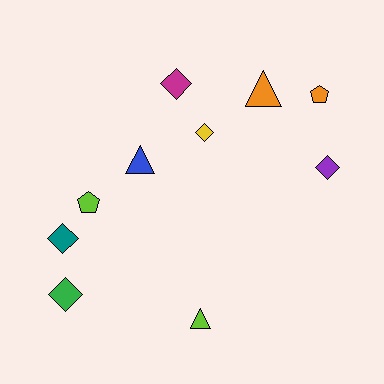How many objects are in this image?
There are 10 objects.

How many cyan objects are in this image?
There are no cyan objects.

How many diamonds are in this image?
There are 5 diamonds.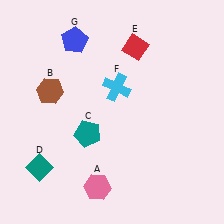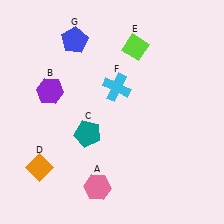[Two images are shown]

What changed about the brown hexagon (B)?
In Image 1, B is brown. In Image 2, it changed to purple.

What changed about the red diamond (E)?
In Image 1, E is red. In Image 2, it changed to lime.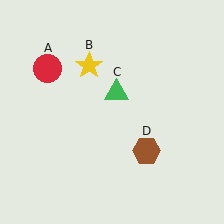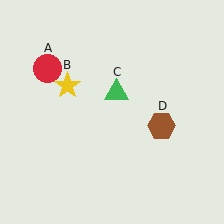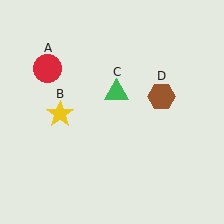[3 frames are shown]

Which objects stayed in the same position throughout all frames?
Red circle (object A) and green triangle (object C) remained stationary.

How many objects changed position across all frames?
2 objects changed position: yellow star (object B), brown hexagon (object D).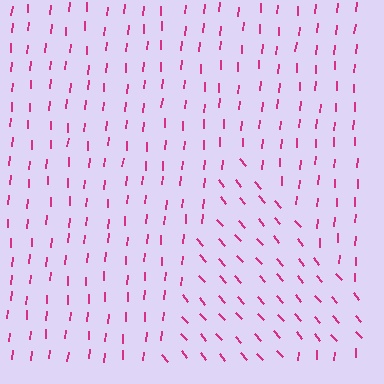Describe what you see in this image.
The image is filled with small magenta line segments. A triangle region in the image has lines oriented differently from the surrounding lines, creating a visible texture boundary.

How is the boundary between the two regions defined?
The boundary is defined purely by a change in line orientation (approximately 45 degrees difference). All lines are the same color and thickness.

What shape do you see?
I see a triangle.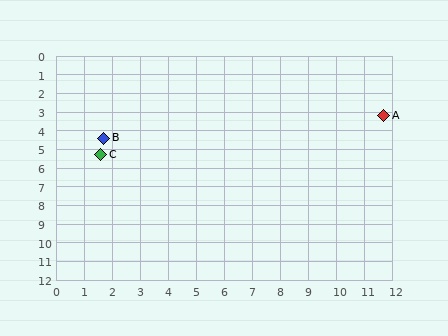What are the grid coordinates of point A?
Point A is at approximately (11.7, 3.2).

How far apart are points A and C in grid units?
Points A and C are about 10.3 grid units apart.